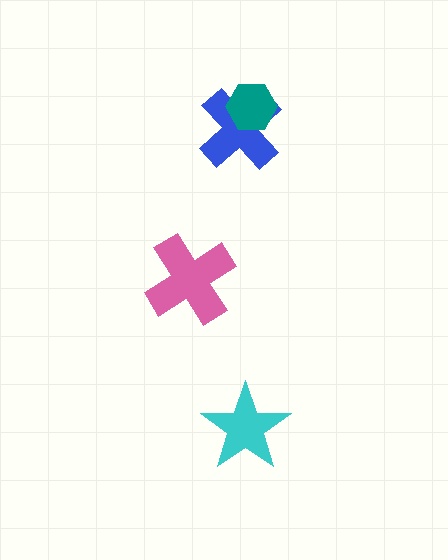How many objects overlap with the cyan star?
0 objects overlap with the cyan star.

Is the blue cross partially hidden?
Yes, it is partially covered by another shape.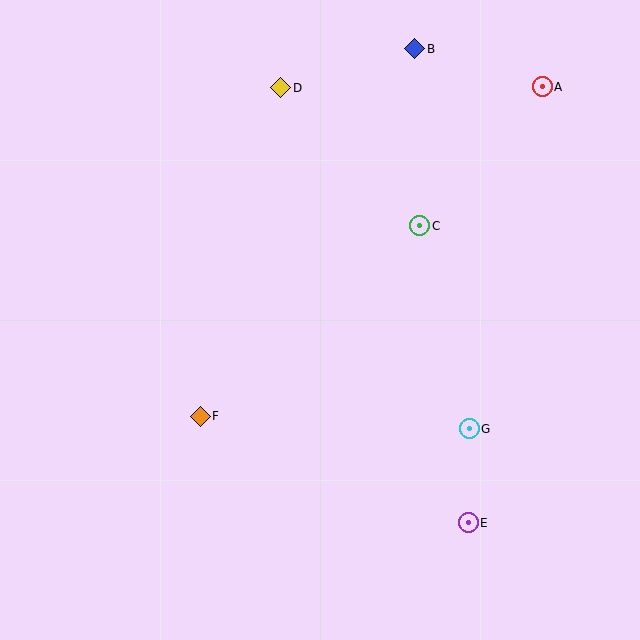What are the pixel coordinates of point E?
Point E is at (468, 523).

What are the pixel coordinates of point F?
Point F is at (200, 416).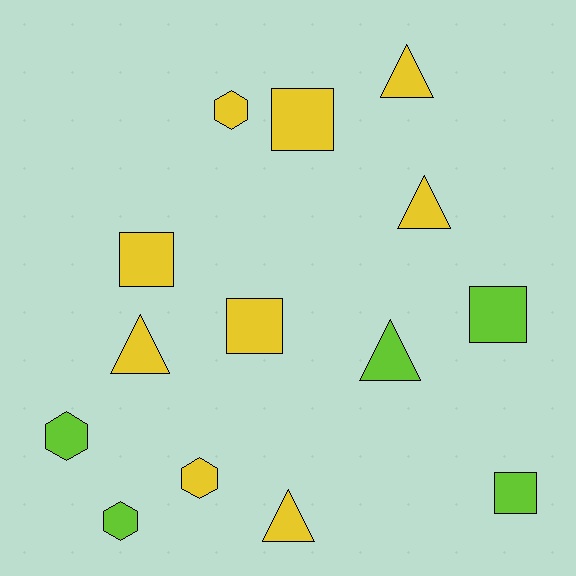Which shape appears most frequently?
Square, with 5 objects.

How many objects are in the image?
There are 14 objects.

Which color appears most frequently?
Yellow, with 9 objects.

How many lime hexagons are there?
There are 2 lime hexagons.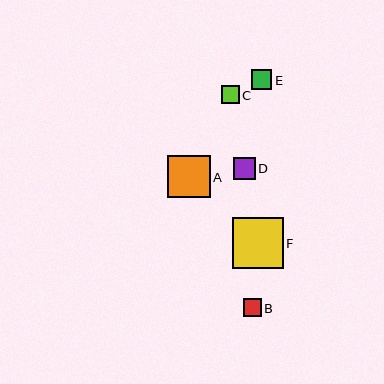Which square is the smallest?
Square B is the smallest with a size of approximately 18 pixels.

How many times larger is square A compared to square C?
Square A is approximately 2.3 times the size of square C.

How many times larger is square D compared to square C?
Square D is approximately 1.2 times the size of square C.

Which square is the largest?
Square F is the largest with a size of approximately 51 pixels.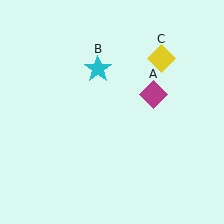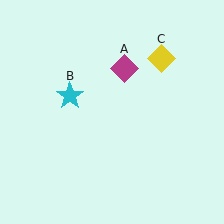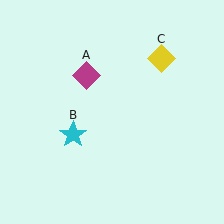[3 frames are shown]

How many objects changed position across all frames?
2 objects changed position: magenta diamond (object A), cyan star (object B).